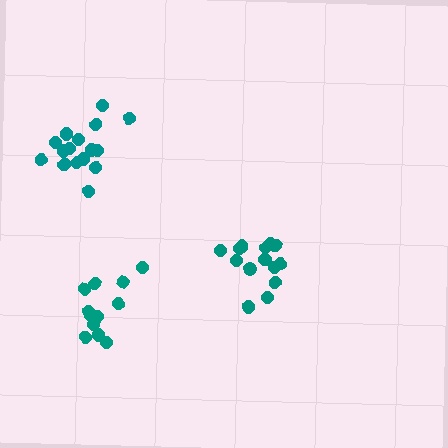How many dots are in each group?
Group 1: 17 dots, Group 2: 14 dots, Group 3: 12 dots (43 total).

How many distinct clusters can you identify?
There are 3 distinct clusters.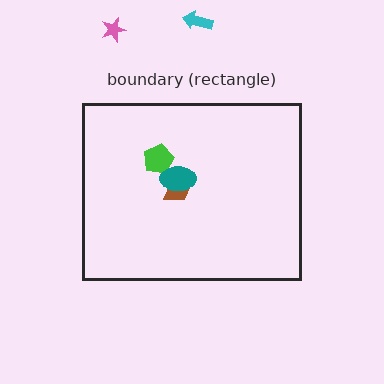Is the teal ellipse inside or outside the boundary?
Inside.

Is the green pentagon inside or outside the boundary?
Inside.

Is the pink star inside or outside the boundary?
Outside.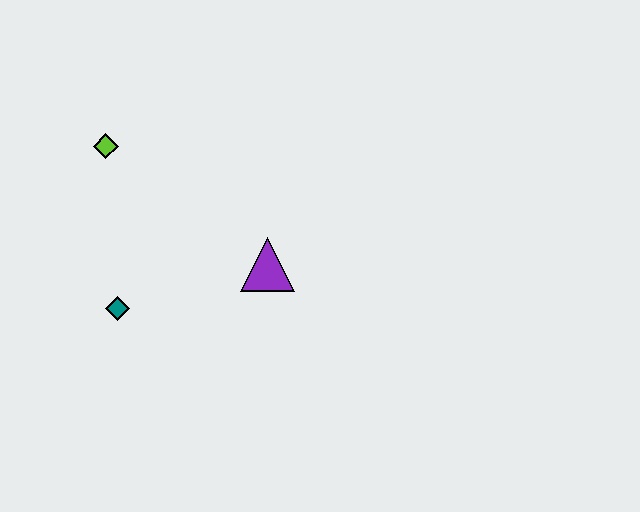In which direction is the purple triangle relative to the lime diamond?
The purple triangle is to the right of the lime diamond.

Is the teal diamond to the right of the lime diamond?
Yes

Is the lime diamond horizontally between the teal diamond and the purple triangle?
No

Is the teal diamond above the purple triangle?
No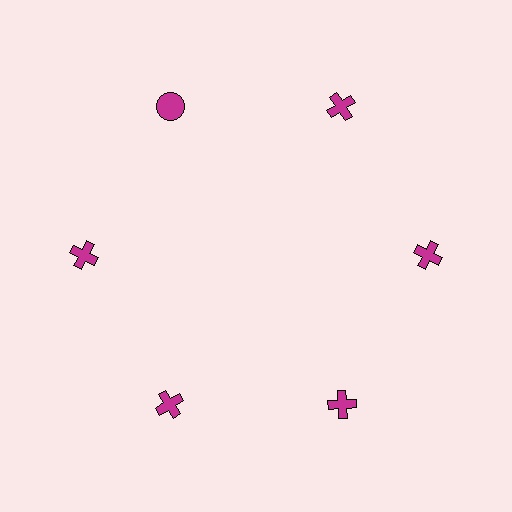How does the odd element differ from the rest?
It has a different shape: circle instead of cross.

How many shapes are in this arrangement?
There are 6 shapes arranged in a ring pattern.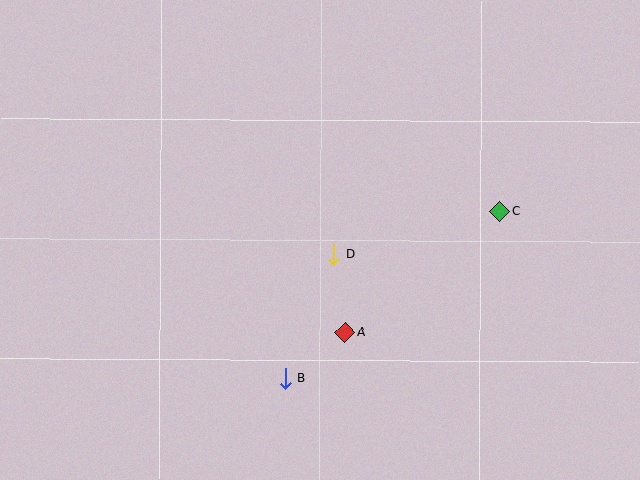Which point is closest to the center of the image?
Point D at (333, 254) is closest to the center.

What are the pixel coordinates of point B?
Point B is at (285, 378).